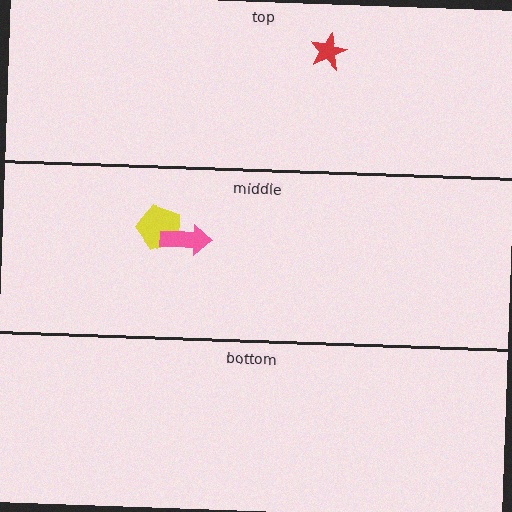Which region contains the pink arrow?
The middle region.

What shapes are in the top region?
The red star.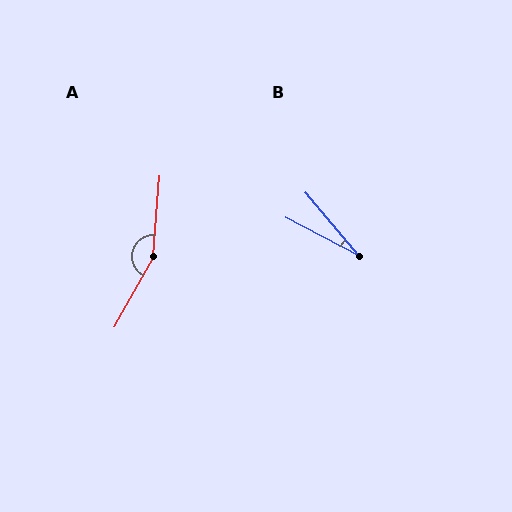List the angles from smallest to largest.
B (22°), A (155°).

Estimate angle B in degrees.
Approximately 22 degrees.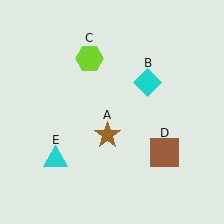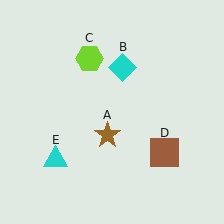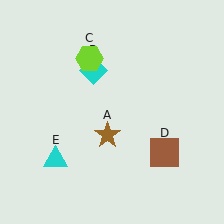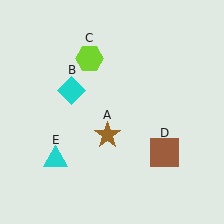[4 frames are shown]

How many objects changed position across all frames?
1 object changed position: cyan diamond (object B).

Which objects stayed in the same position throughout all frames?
Brown star (object A) and lime hexagon (object C) and brown square (object D) and cyan triangle (object E) remained stationary.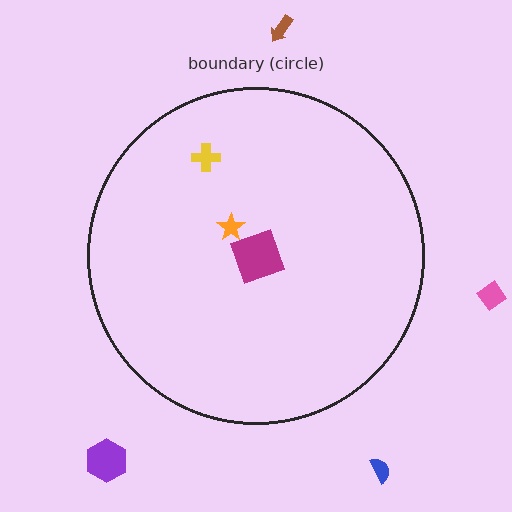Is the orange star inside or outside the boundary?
Inside.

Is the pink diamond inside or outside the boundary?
Outside.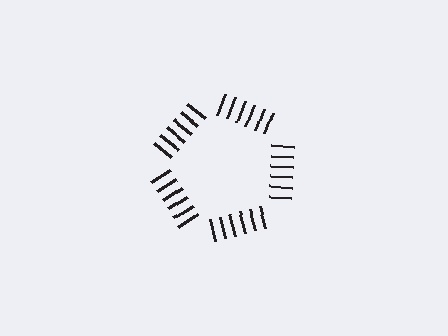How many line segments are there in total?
30 — 6 along each of the 5 edges.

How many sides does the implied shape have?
5 sides — the line-ends trace a pentagon.